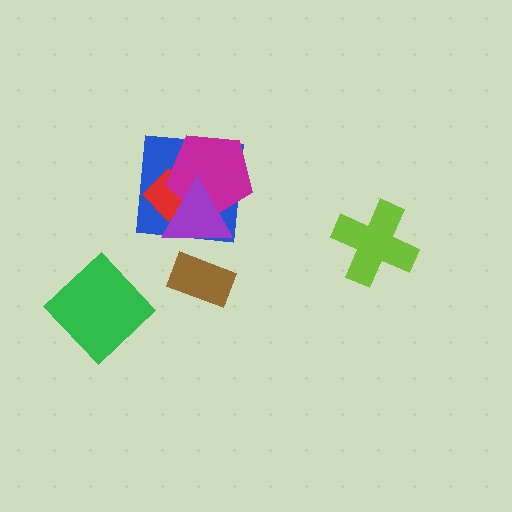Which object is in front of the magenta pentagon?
The purple triangle is in front of the magenta pentagon.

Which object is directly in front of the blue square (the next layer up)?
The red diamond is directly in front of the blue square.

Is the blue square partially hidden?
Yes, it is partially covered by another shape.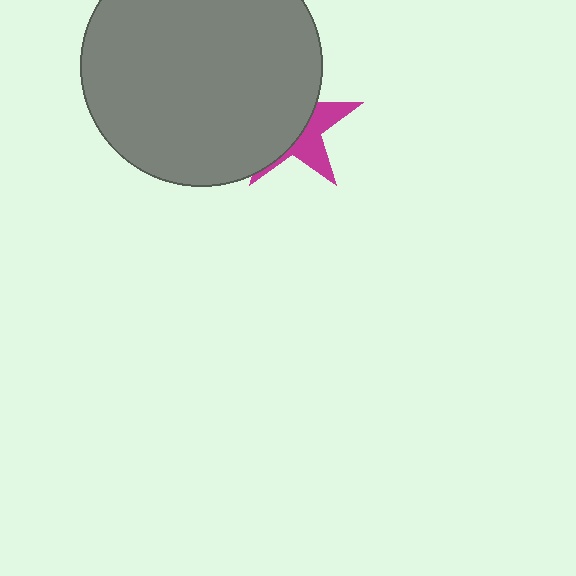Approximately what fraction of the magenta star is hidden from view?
Roughly 63% of the magenta star is hidden behind the gray circle.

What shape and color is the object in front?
The object in front is a gray circle.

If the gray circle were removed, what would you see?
You would see the complete magenta star.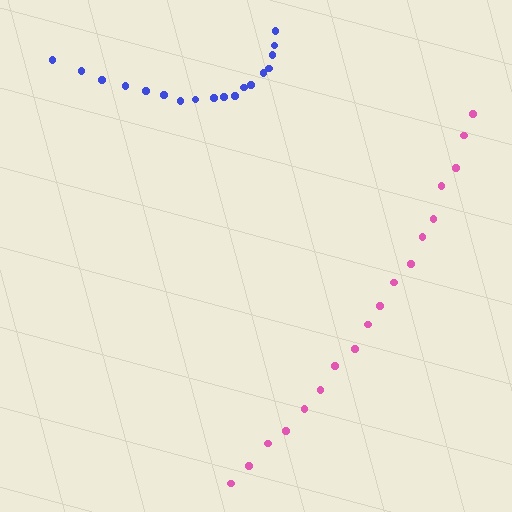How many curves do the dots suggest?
There are 2 distinct paths.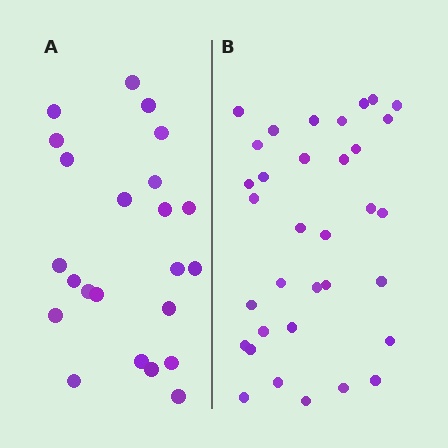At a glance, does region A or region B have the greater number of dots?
Region B (the right region) has more dots.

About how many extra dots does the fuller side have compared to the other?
Region B has roughly 12 or so more dots than region A.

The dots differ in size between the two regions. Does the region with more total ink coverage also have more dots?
No. Region A has more total ink coverage because its dots are larger, but region B actually contains more individual dots. Total area can be misleading — the number of items is what matters here.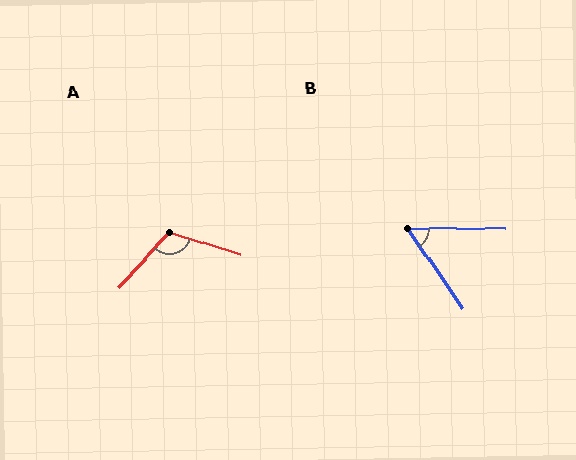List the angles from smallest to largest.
B (55°), A (115°).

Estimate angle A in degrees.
Approximately 115 degrees.